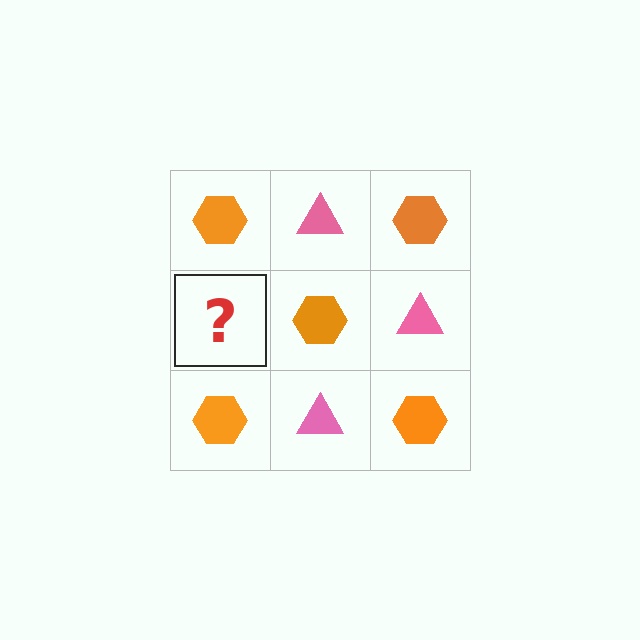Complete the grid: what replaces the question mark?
The question mark should be replaced with a pink triangle.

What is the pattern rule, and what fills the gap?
The rule is that it alternates orange hexagon and pink triangle in a checkerboard pattern. The gap should be filled with a pink triangle.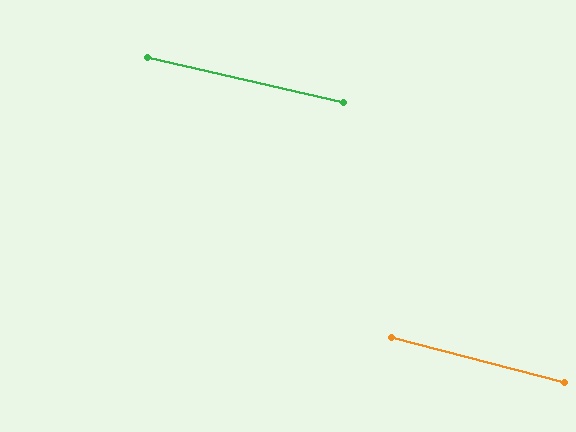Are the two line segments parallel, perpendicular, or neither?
Parallel — their directions differ by only 1.8°.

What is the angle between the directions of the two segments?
Approximately 2 degrees.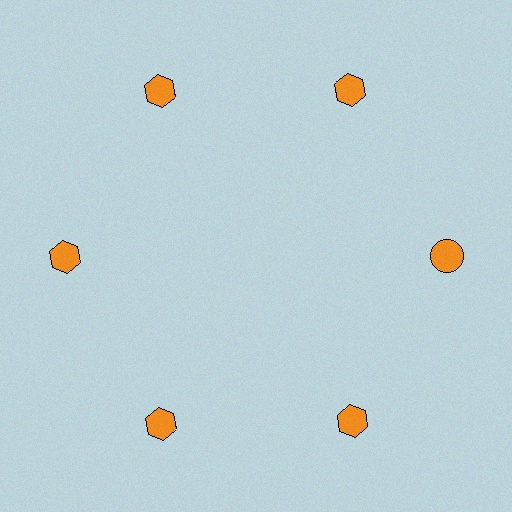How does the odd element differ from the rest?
It has a different shape: circle instead of hexagon.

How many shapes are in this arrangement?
There are 6 shapes arranged in a ring pattern.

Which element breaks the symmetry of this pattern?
The orange circle at roughly the 3 o'clock position breaks the symmetry. All other shapes are orange hexagons.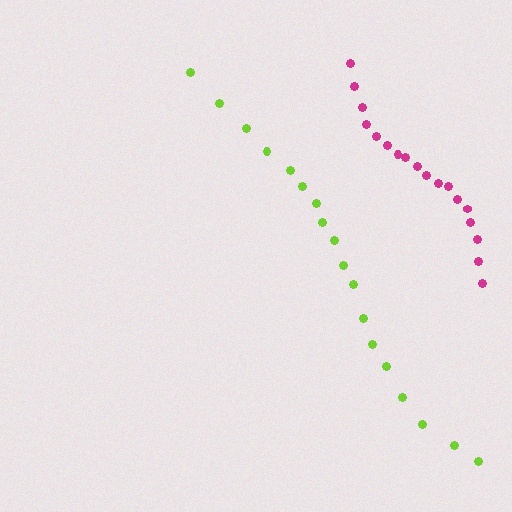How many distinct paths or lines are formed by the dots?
There are 2 distinct paths.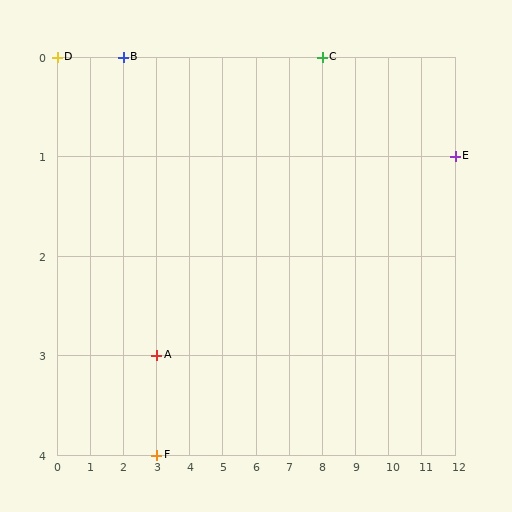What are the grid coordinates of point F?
Point F is at grid coordinates (3, 4).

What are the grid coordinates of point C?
Point C is at grid coordinates (8, 0).